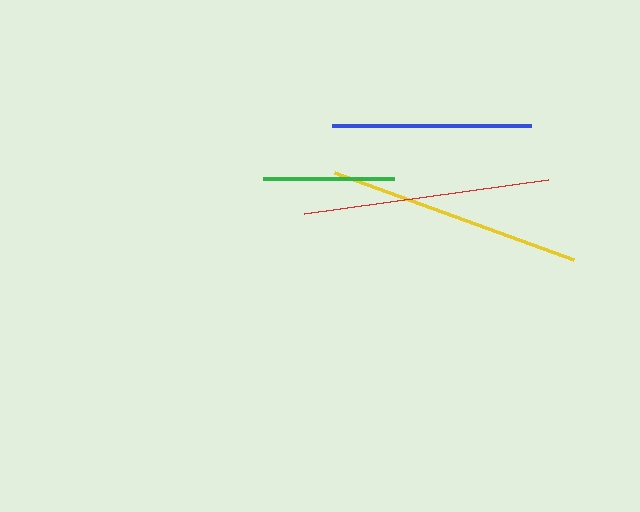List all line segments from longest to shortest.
From longest to shortest: yellow, red, blue, green.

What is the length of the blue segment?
The blue segment is approximately 199 pixels long.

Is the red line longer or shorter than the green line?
The red line is longer than the green line.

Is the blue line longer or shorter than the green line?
The blue line is longer than the green line.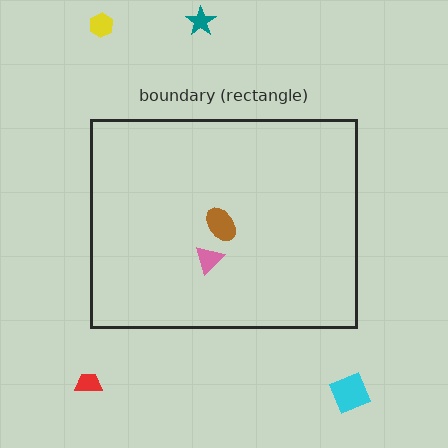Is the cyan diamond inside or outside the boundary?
Outside.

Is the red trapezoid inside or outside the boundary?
Outside.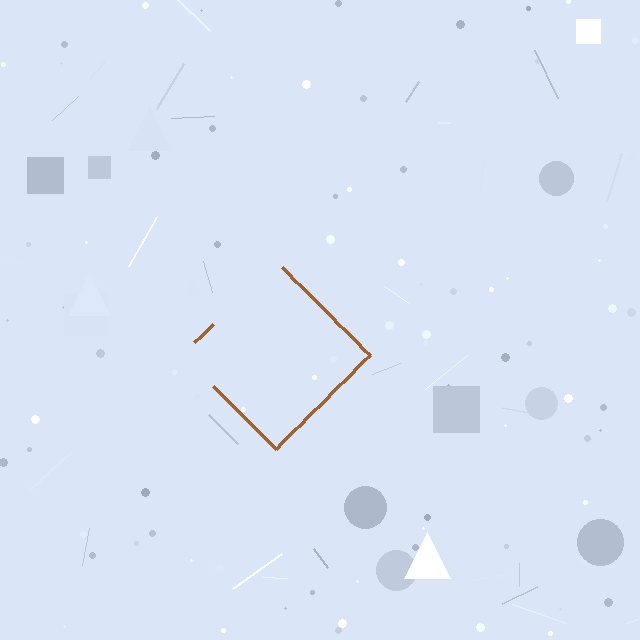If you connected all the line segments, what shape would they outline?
They would outline a diamond.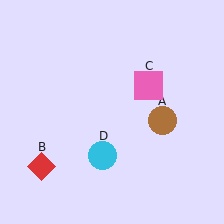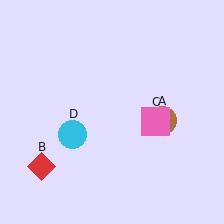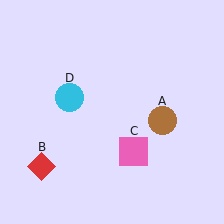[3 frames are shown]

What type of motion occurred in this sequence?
The pink square (object C), cyan circle (object D) rotated clockwise around the center of the scene.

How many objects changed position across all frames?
2 objects changed position: pink square (object C), cyan circle (object D).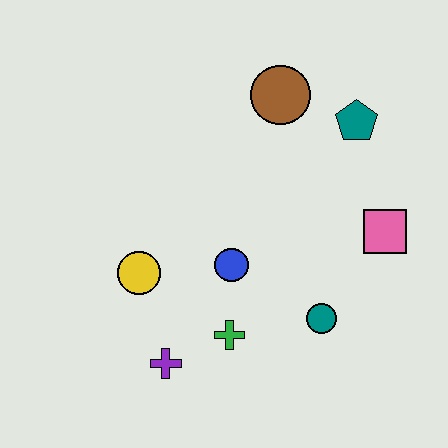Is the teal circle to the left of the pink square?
Yes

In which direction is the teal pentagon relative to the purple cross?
The teal pentagon is above the purple cross.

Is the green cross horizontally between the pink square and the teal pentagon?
No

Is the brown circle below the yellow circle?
No